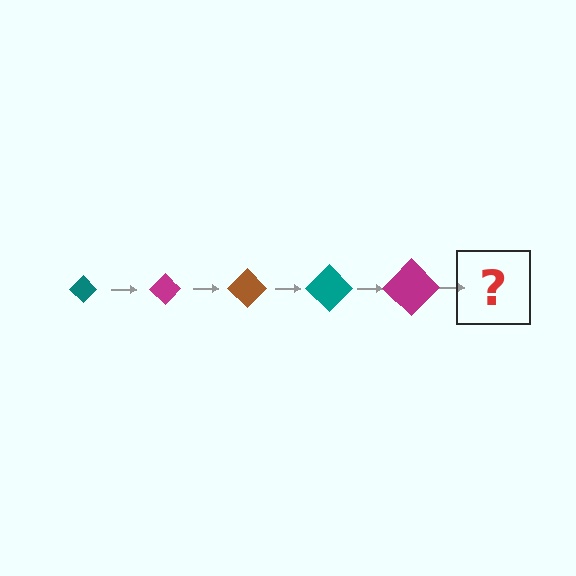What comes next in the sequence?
The next element should be a brown diamond, larger than the previous one.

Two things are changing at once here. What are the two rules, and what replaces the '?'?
The two rules are that the diamond grows larger each step and the color cycles through teal, magenta, and brown. The '?' should be a brown diamond, larger than the previous one.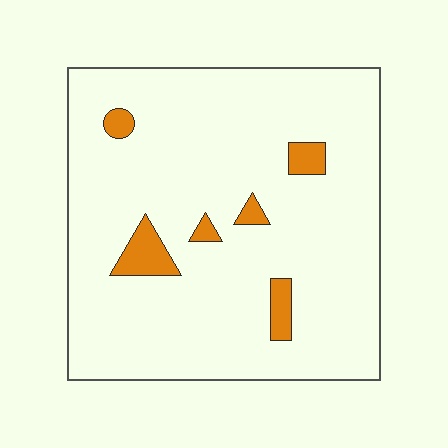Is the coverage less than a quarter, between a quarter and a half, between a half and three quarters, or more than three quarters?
Less than a quarter.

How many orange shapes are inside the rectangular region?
6.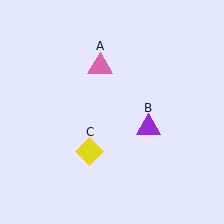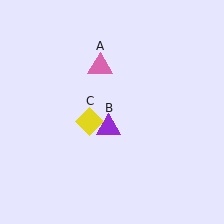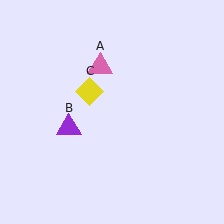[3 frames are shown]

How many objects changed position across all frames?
2 objects changed position: purple triangle (object B), yellow diamond (object C).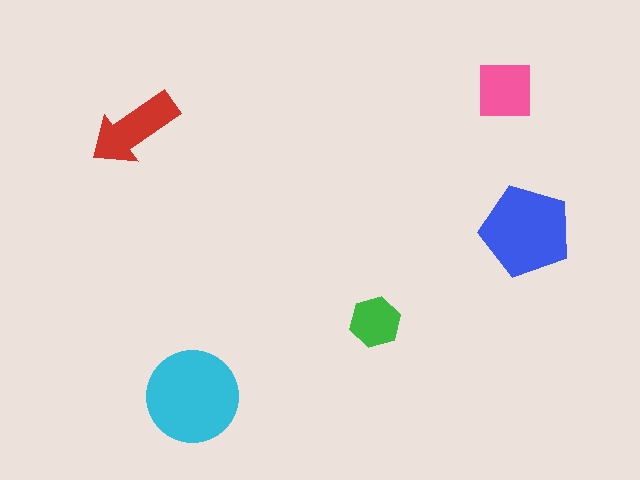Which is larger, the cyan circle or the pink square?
The cyan circle.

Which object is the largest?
The cyan circle.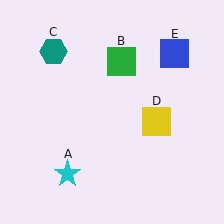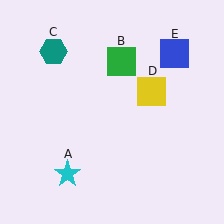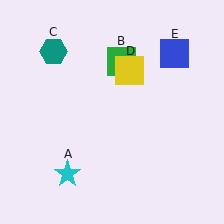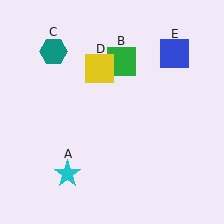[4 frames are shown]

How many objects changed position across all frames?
1 object changed position: yellow square (object D).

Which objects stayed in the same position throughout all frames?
Cyan star (object A) and green square (object B) and teal hexagon (object C) and blue square (object E) remained stationary.